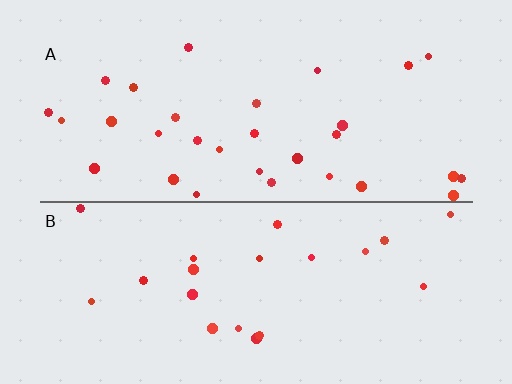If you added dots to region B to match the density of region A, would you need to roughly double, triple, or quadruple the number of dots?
Approximately double.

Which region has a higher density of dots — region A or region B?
A (the top).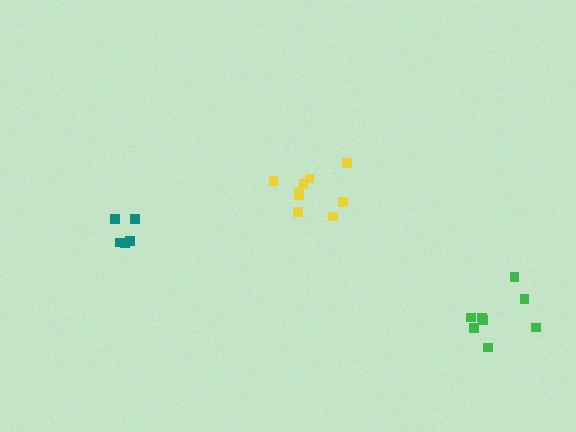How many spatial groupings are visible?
There are 3 spatial groupings.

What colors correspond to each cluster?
The clusters are colored: green, teal, yellow.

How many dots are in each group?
Group 1: 8 dots, Group 2: 5 dots, Group 3: 10 dots (23 total).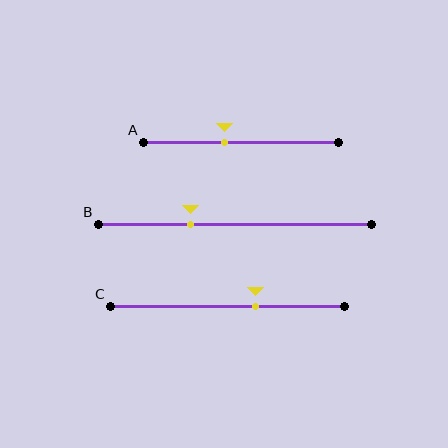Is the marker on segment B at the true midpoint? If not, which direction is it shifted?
No, the marker on segment B is shifted to the left by about 16% of the segment length.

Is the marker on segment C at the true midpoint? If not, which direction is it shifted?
No, the marker on segment C is shifted to the right by about 12% of the segment length.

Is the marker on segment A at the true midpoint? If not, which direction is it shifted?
No, the marker on segment A is shifted to the left by about 8% of the segment length.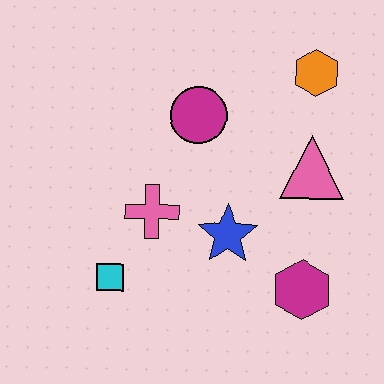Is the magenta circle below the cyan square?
No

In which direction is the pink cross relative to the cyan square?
The pink cross is above the cyan square.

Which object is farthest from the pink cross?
The orange hexagon is farthest from the pink cross.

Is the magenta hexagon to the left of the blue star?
No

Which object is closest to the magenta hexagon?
The blue star is closest to the magenta hexagon.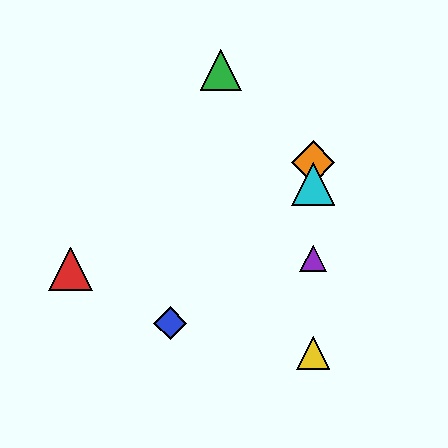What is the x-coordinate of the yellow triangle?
The yellow triangle is at x≈313.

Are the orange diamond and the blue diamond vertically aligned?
No, the orange diamond is at x≈313 and the blue diamond is at x≈170.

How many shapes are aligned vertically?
4 shapes (the yellow triangle, the purple triangle, the orange diamond, the cyan triangle) are aligned vertically.